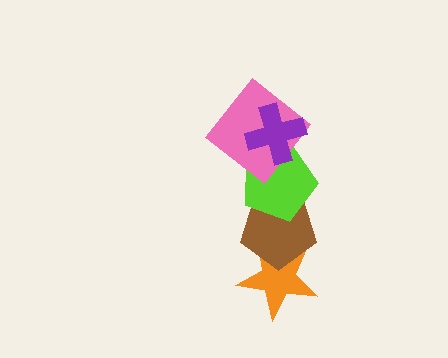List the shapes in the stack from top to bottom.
From top to bottom: the purple cross, the pink diamond, the lime pentagon, the brown pentagon, the orange star.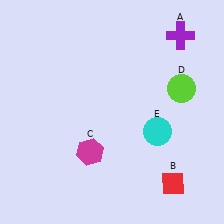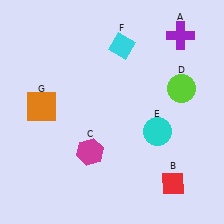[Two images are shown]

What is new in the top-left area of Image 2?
An orange square (G) was added in the top-left area of Image 2.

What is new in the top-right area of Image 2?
A cyan diamond (F) was added in the top-right area of Image 2.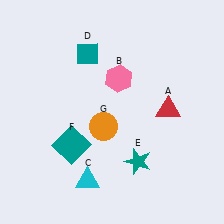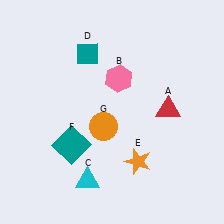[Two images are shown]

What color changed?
The star (E) changed from teal in Image 1 to orange in Image 2.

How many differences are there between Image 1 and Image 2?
There is 1 difference between the two images.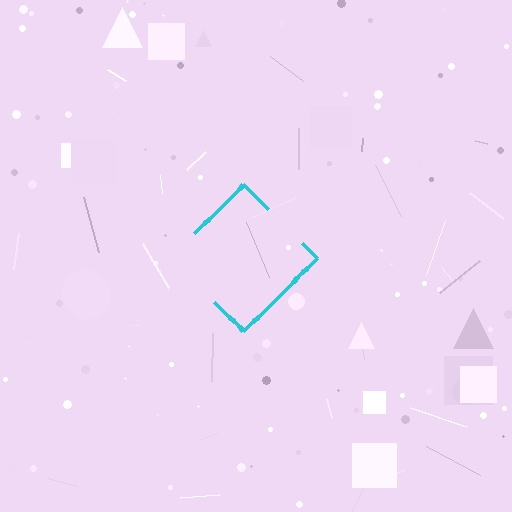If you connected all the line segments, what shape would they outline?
They would outline a diamond.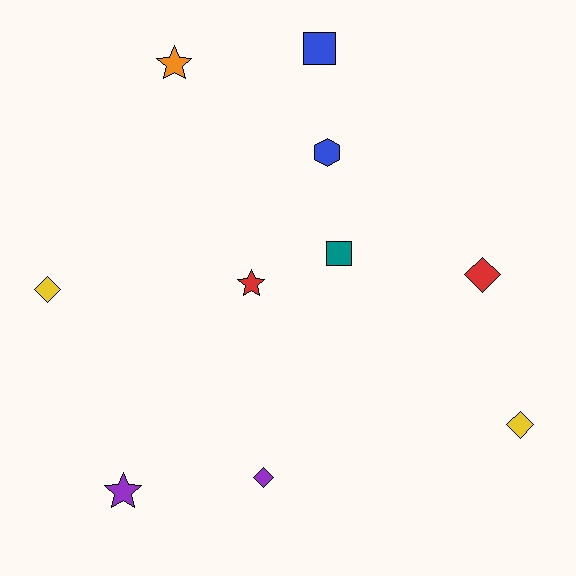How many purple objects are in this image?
There are 2 purple objects.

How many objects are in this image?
There are 10 objects.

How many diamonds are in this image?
There are 4 diamonds.